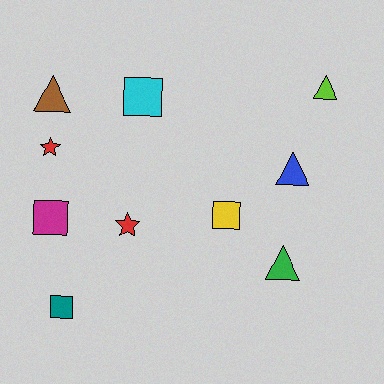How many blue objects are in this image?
There is 1 blue object.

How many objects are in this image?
There are 10 objects.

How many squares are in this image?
There are 4 squares.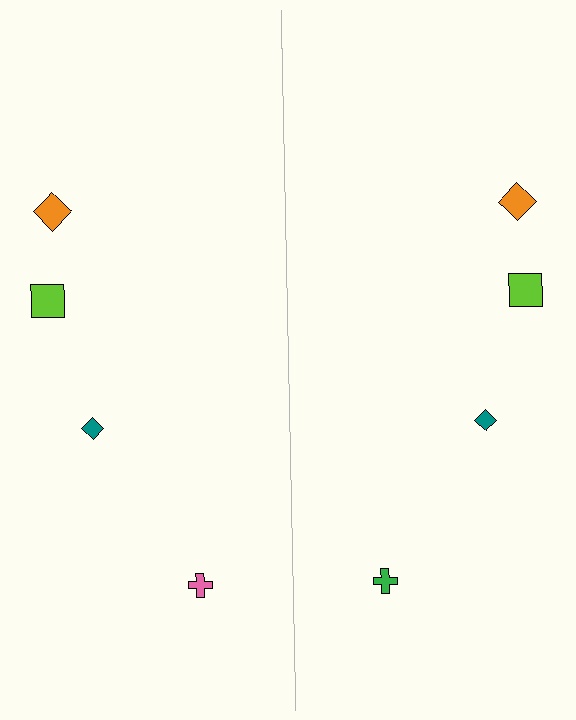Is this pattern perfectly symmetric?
No, the pattern is not perfectly symmetric. The green cross on the right side breaks the symmetry — its mirror counterpart is pink.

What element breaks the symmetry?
The green cross on the right side breaks the symmetry — its mirror counterpart is pink.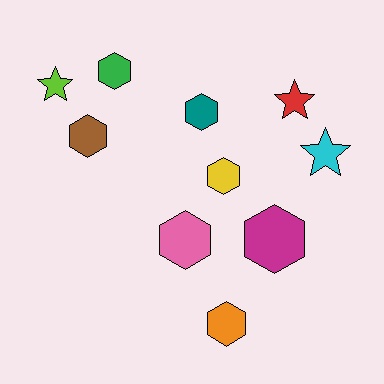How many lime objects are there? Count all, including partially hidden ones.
There is 1 lime object.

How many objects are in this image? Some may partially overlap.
There are 10 objects.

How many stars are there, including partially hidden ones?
There are 3 stars.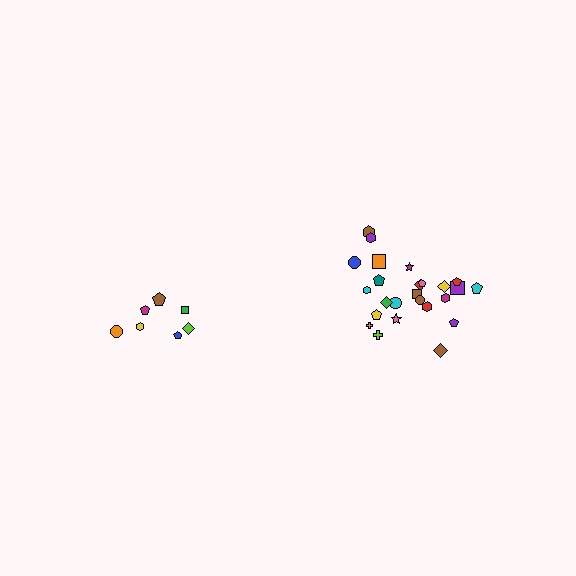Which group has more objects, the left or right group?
The right group.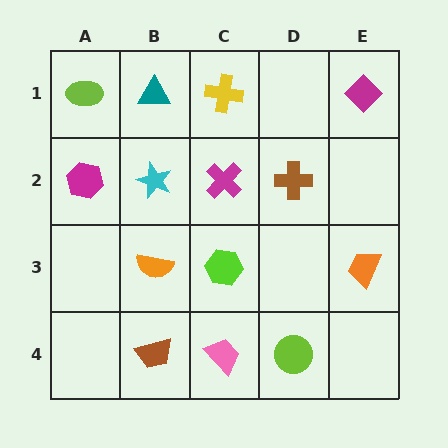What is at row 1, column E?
A magenta diamond.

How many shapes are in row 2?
4 shapes.